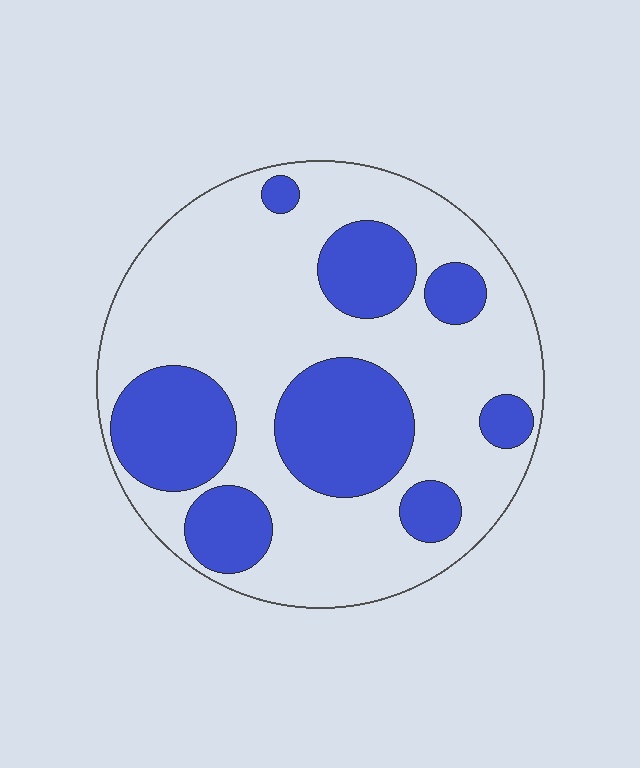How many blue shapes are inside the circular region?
8.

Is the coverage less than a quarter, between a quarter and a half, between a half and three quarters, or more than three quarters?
Between a quarter and a half.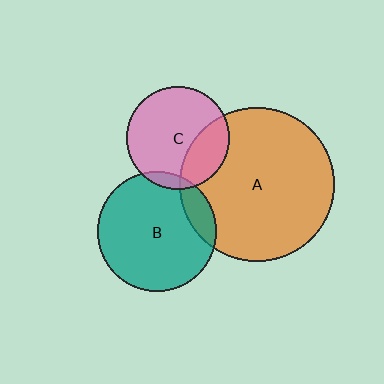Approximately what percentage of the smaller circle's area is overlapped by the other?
Approximately 5%.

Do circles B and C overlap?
Yes.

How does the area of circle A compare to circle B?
Approximately 1.7 times.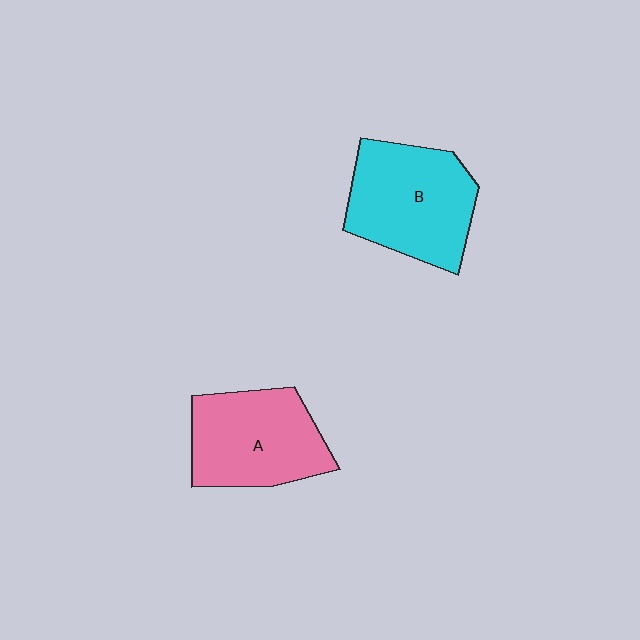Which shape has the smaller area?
Shape A (pink).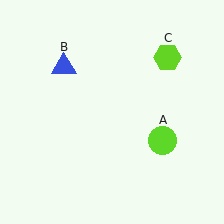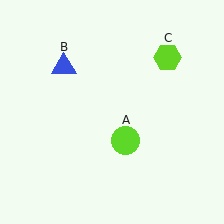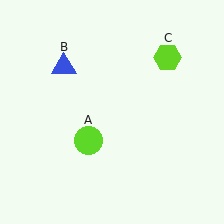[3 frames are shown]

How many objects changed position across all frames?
1 object changed position: lime circle (object A).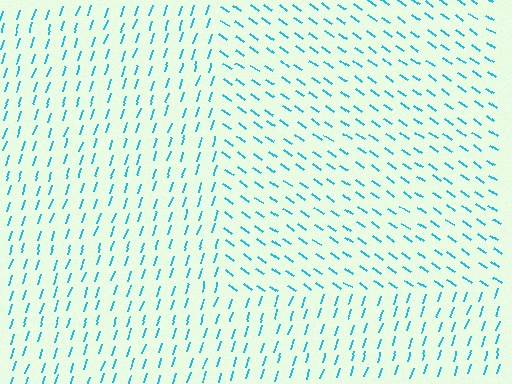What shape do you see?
I see a rectangle.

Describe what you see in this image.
The image is filled with small cyan line segments. A rectangle region in the image has lines oriented differently from the surrounding lines, creating a visible texture boundary.